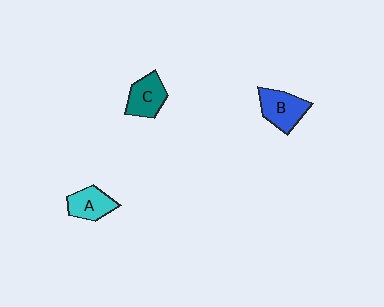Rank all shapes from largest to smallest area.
From largest to smallest: B (blue), C (teal), A (cyan).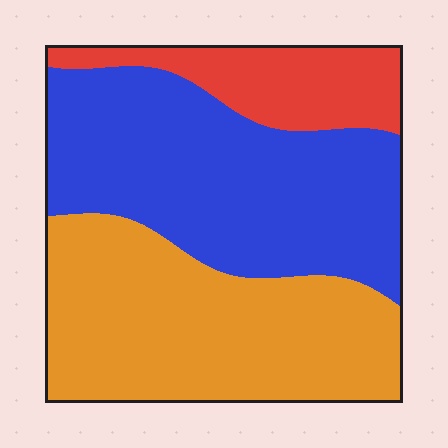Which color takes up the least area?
Red, at roughly 15%.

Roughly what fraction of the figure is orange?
Orange takes up between a third and a half of the figure.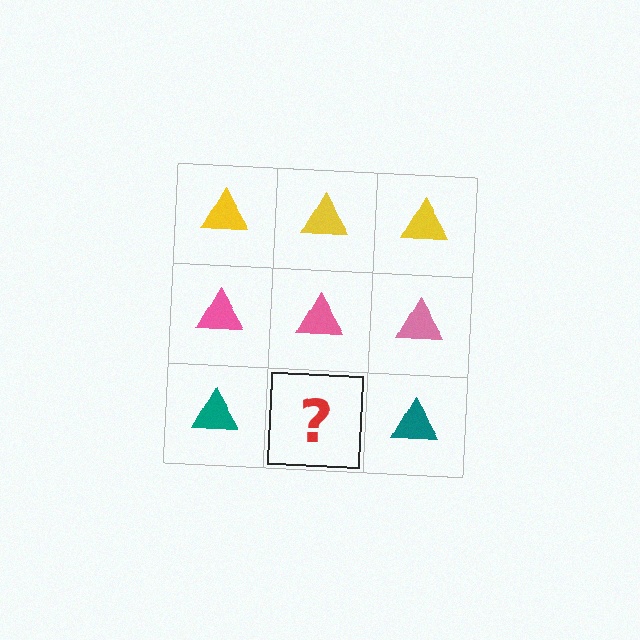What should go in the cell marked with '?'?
The missing cell should contain a teal triangle.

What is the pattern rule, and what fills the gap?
The rule is that each row has a consistent color. The gap should be filled with a teal triangle.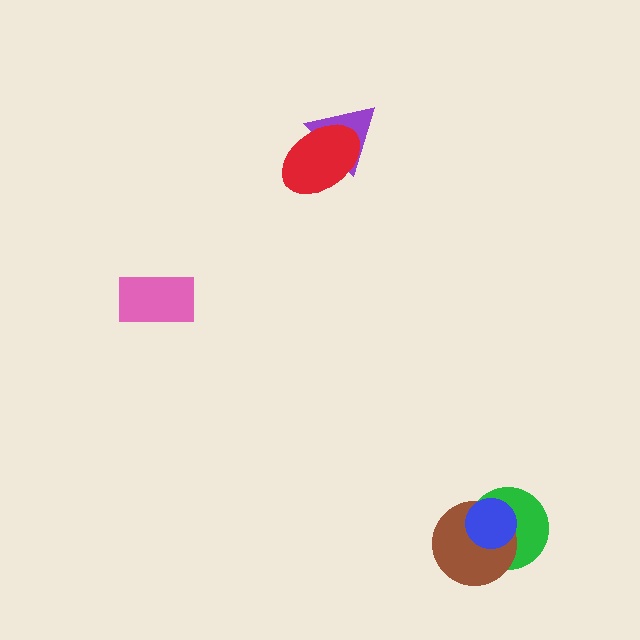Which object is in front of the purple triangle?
The red ellipse is in front of the purple triangle.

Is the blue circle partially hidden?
No, no other shape covers it.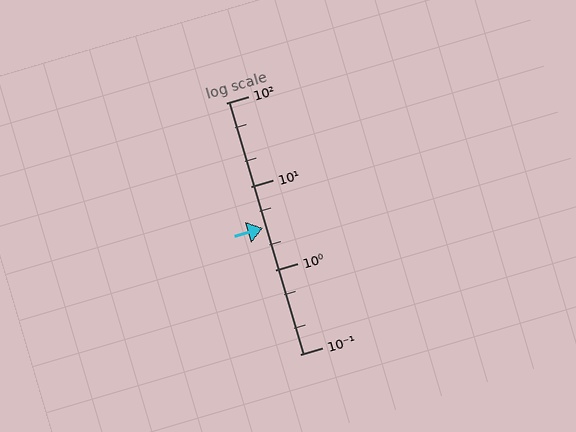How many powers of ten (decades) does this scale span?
The scale spans 3 decades, from 0.1 to 100.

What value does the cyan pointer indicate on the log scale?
The pointer indicates approximately 3.2.